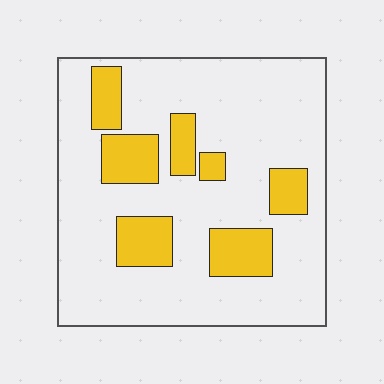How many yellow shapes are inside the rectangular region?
7.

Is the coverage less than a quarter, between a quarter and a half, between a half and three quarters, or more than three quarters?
Less than a quarter.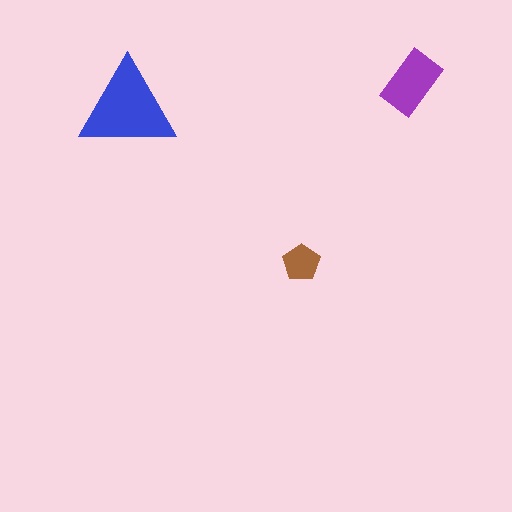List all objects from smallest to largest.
The brown pentagon, the purple rectangle, the blue triangle.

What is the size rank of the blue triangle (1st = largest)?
1st.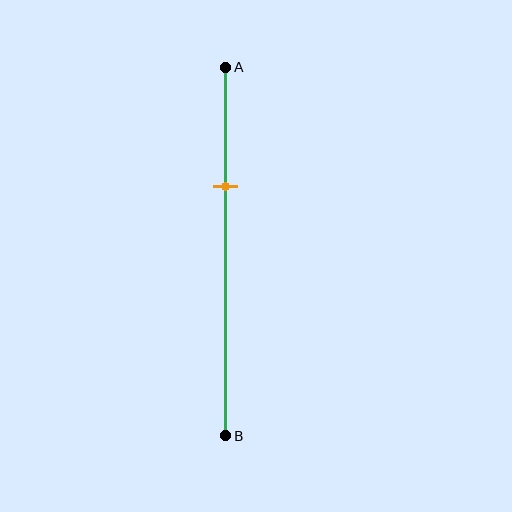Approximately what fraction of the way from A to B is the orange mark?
The orange mark is approximately 30% of the way from A to B.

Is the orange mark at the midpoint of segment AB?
No, the mark is at about 30% from A, not at the 50% midpoint.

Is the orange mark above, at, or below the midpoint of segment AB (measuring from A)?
The orange mark is above the midpoint of segment AB.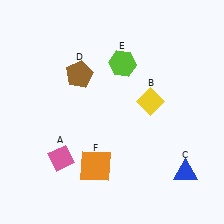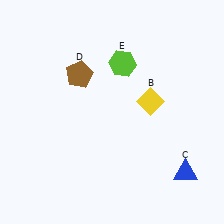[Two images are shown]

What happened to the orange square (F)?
The orange square (F) was removed in Image 2. It was in the bottom-left area of Image 1.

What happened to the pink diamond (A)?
The pink diamond (A) was removed in Image 2. It was in the bottom-left area of Image 1.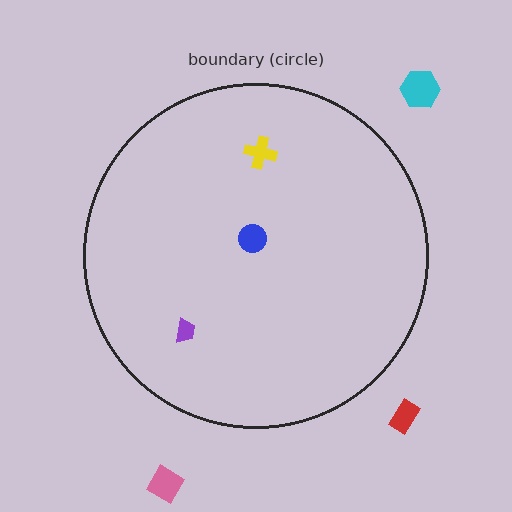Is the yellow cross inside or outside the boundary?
Inside.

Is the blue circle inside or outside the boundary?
Inside.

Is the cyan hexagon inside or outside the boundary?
Outside.